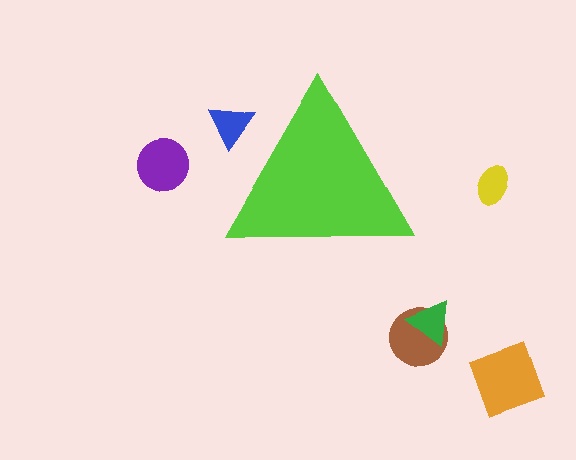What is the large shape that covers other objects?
A lime triangle.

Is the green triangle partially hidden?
No, the green triangle is fully visible.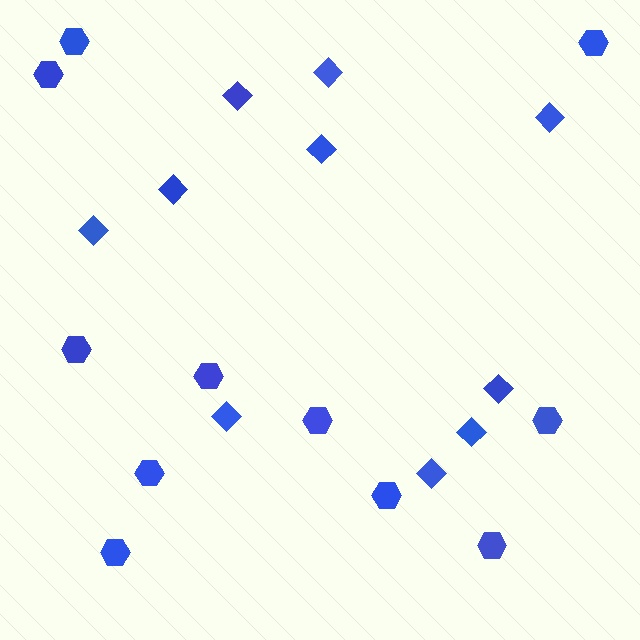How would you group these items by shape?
There are 2 groups: one group of hexagons (11) and one group of diamonds (10).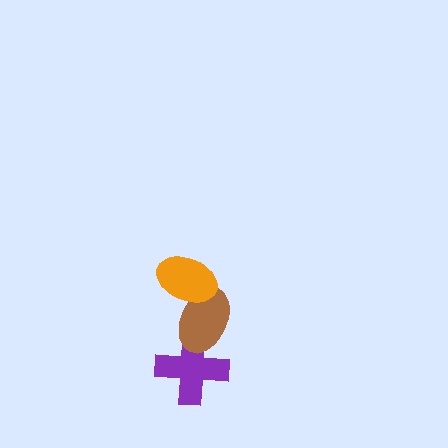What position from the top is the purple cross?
The purple cross is 3rd from the top.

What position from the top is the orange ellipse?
The orange ellipse is 1st from the top.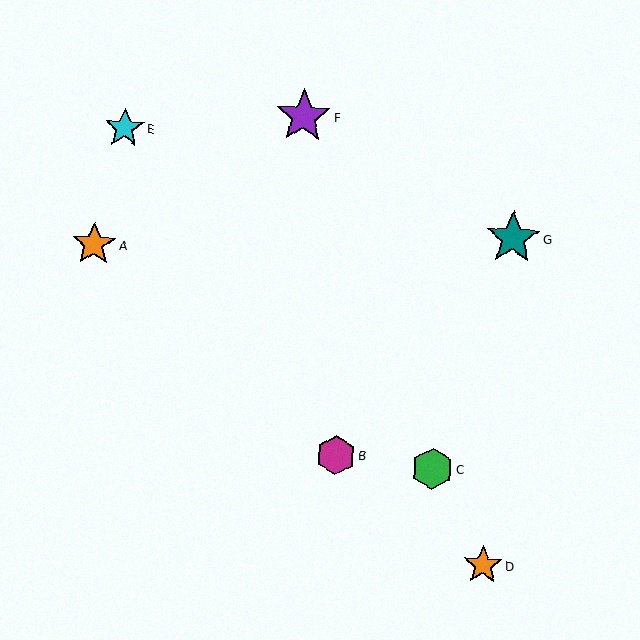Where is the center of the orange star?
The center of the orange star is at (483, 565).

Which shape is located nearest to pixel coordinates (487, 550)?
The orange star (labeled D) at (483, 565) is nearest to that location.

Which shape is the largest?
The purple star (labeled F) is the largest.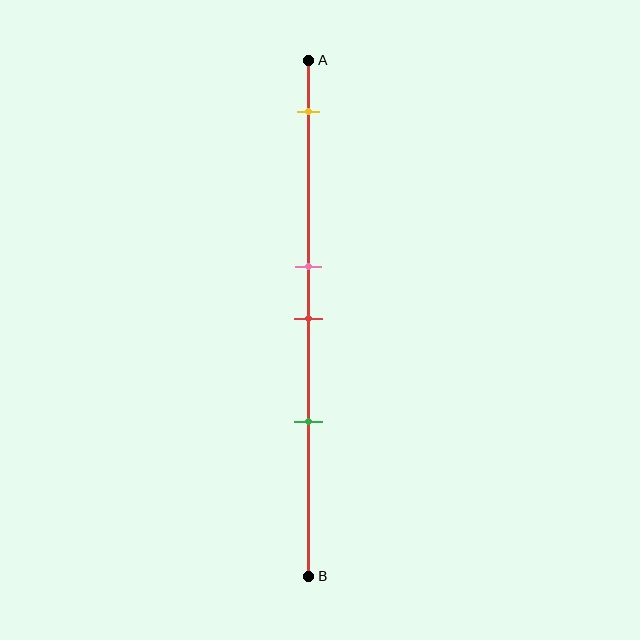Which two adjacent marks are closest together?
The pink and red marks are the closest adjacent pair.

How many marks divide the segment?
There are 4 marks dividing the segment.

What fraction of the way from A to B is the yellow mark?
The yellow mark is approximately 10% (0.1) of the way from A to B.